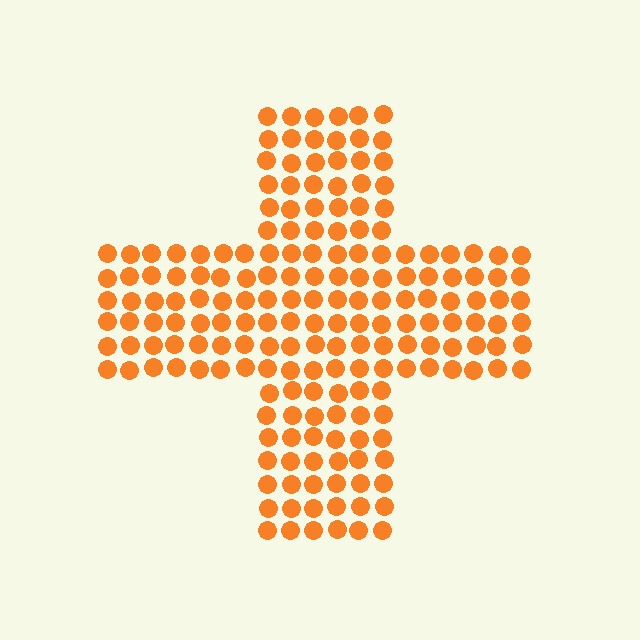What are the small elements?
The small elements are circles.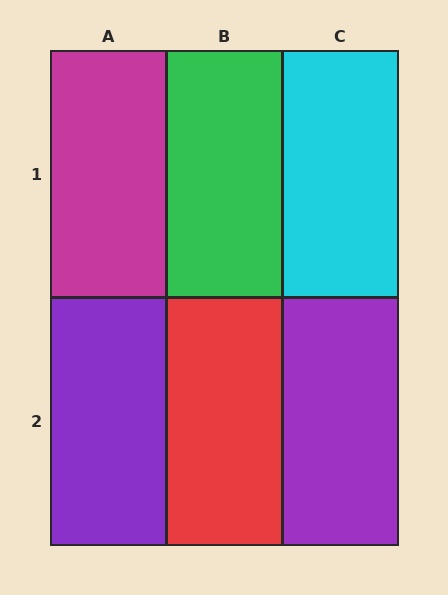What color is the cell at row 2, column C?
Purple.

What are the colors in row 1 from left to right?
Magenta, green, cyan.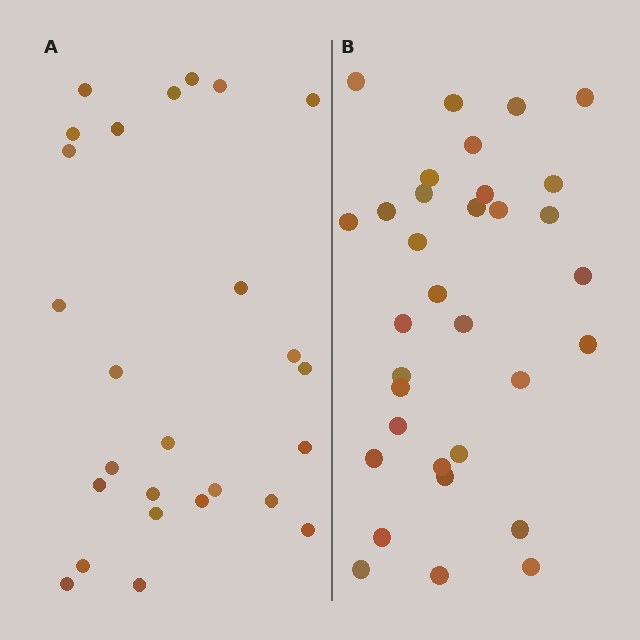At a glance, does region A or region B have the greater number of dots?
Region B (the right region) has more dots.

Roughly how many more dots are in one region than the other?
Region B has roughly 8 or so more dots than region A.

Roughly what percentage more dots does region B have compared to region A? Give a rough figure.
About 25% more.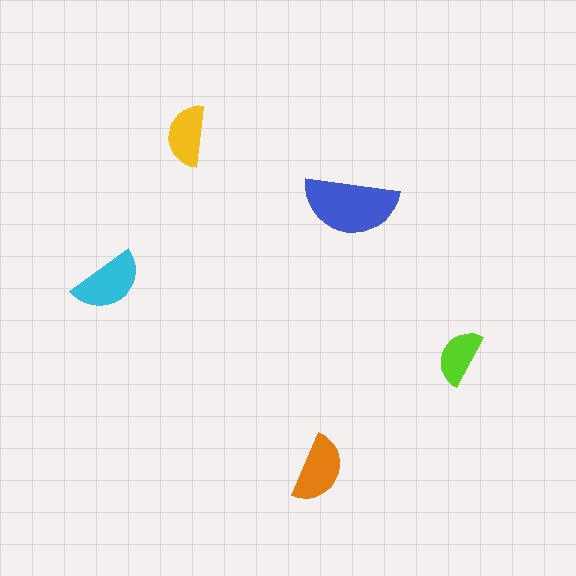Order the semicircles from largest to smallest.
the blue one, the cyan one, the orange one, the yellow one, the lime one.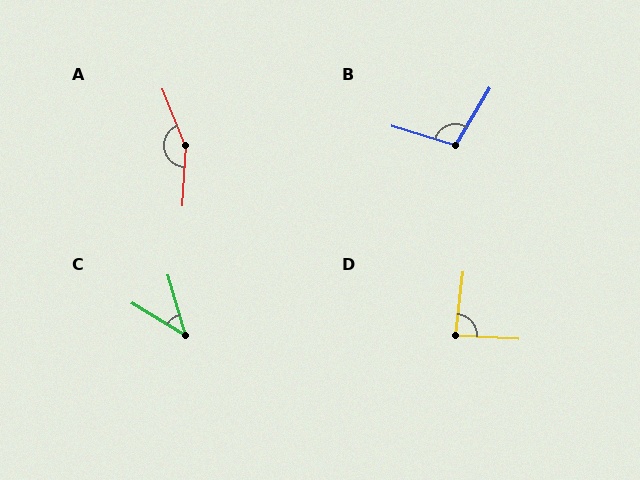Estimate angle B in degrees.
Approximately 104 degrees.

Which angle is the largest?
A, at approximately 155 degrees.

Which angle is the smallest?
C, at approximately 42 degrees.